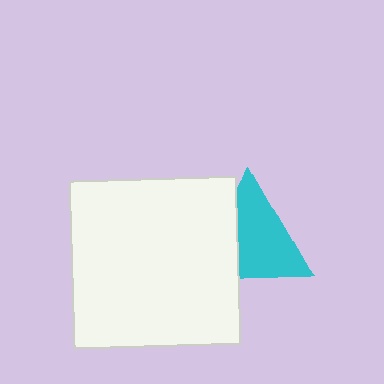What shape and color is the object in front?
The object in front is a white square.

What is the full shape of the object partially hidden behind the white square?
The partially hidden object is a cyan triangle.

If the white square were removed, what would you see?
You would see the complete cyan triangle.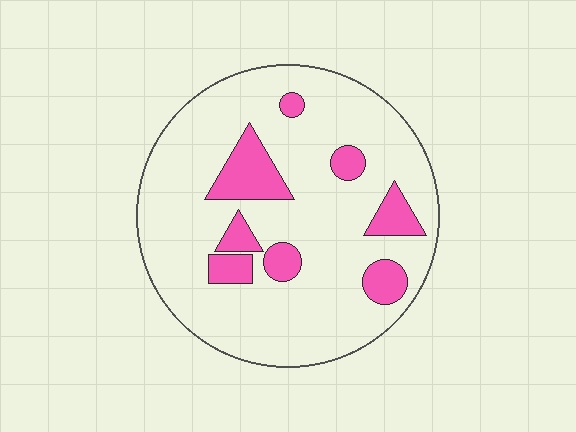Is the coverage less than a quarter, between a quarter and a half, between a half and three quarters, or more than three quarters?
Less than a quarter.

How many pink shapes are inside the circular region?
8.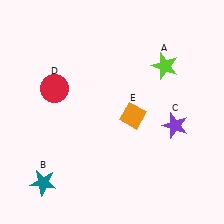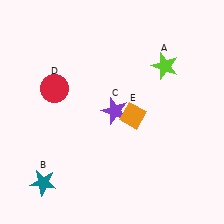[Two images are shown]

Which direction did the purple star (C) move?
The purple star (C) moved left.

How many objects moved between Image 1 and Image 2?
1 object moved between the two images.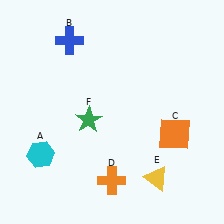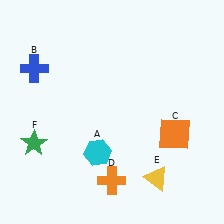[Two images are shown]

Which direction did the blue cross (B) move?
The blue cross (B) moved left.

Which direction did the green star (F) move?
The green star (F) moved left.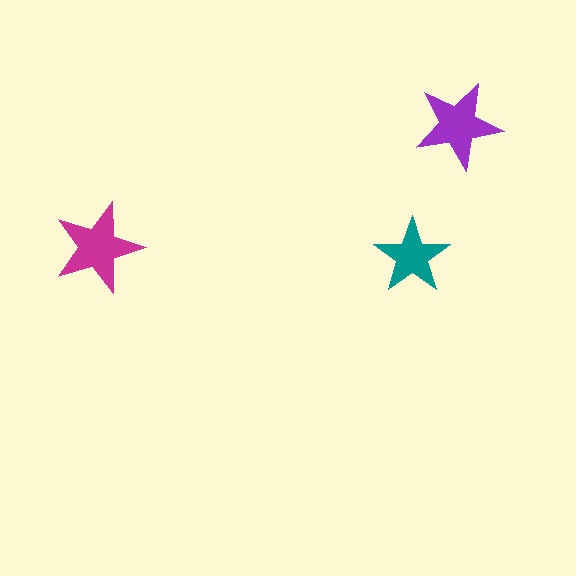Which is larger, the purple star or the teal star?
The purple one.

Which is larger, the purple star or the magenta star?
The magenta one.